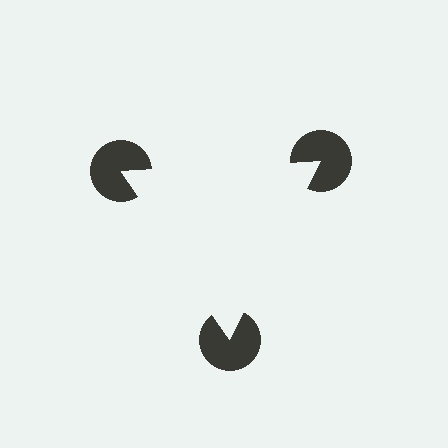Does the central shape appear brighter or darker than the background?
It typically appears slightly brighter than the background, even though no actual brightness change is drawn.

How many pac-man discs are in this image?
There are 3 — one at each vertex of the illusory triangle.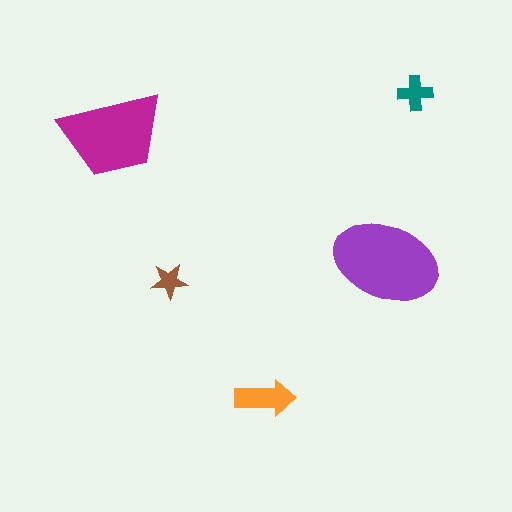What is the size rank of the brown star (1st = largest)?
5th.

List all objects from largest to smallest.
The purple ellipse, the magenta trapezoid, the orange arrow, the teal cross, the brown star.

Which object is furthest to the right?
The teal cross is rightmost.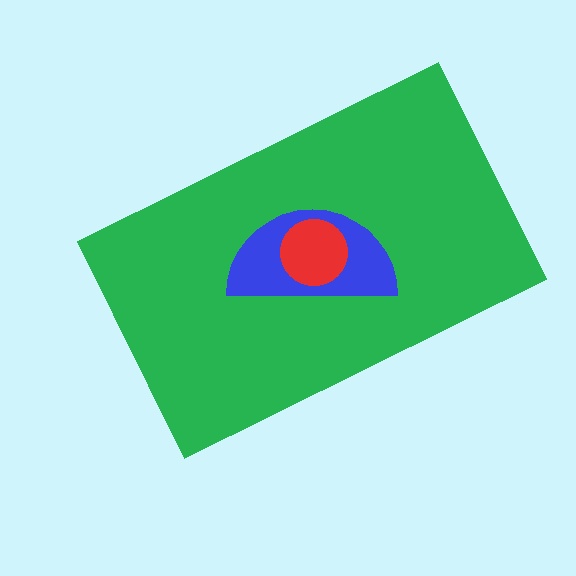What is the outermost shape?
The green rectangle.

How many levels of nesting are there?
3.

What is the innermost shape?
The red circle.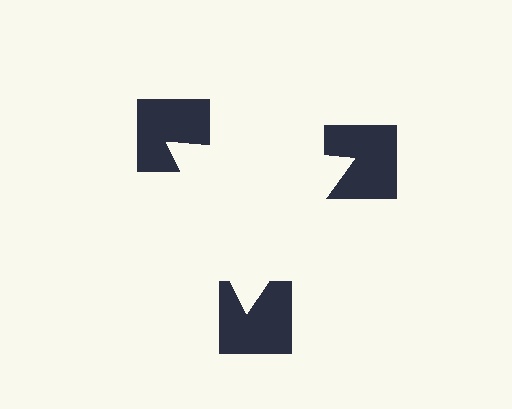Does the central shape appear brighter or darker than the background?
It typically appears slightly brighter than the background, even though no actual brightness change is drawn.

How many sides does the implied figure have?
3 sides.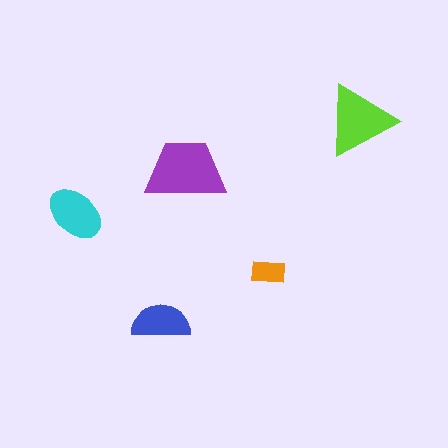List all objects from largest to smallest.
The purple trapezoid, the lime triangle, the cyan ellipse, the blue semicircle, the orange rectangle.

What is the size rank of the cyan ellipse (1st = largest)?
3rd.